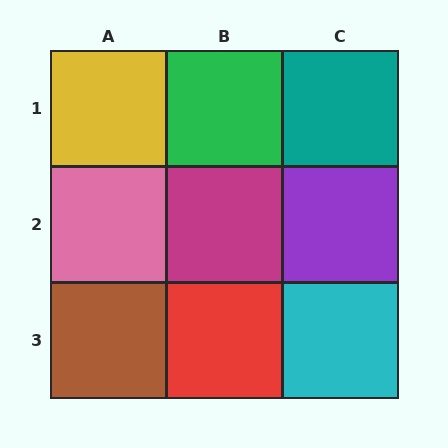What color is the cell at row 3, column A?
Brown.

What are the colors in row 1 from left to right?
Yellow, green, teal.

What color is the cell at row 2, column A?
Pink.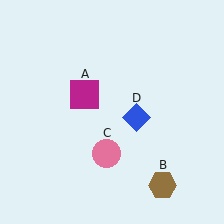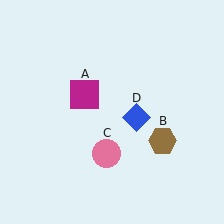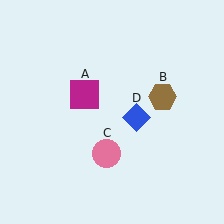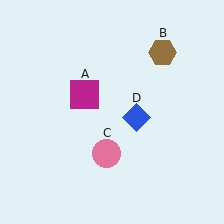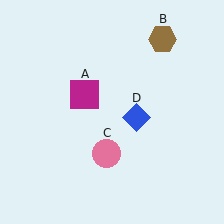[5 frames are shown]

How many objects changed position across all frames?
1 object changed position: brown hexagon (object B).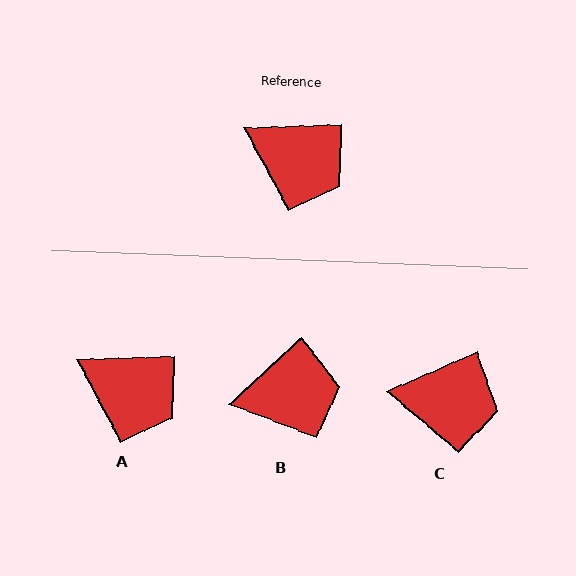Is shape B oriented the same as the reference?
No, it is off by about 41 degrees.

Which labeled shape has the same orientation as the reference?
A.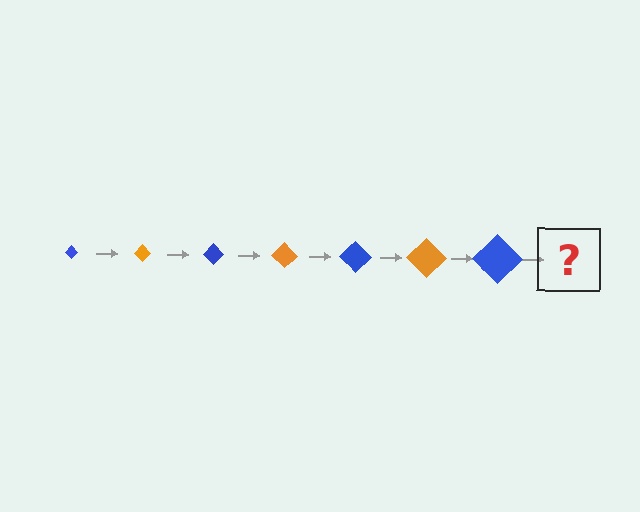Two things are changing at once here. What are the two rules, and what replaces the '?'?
The two rules are that the diamond grows larger each step and the color cycles through blue and orange. The '?' should be an orange diamond, larger than the previous one.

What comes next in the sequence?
The next element should be an orange diamond, larger than the previous one.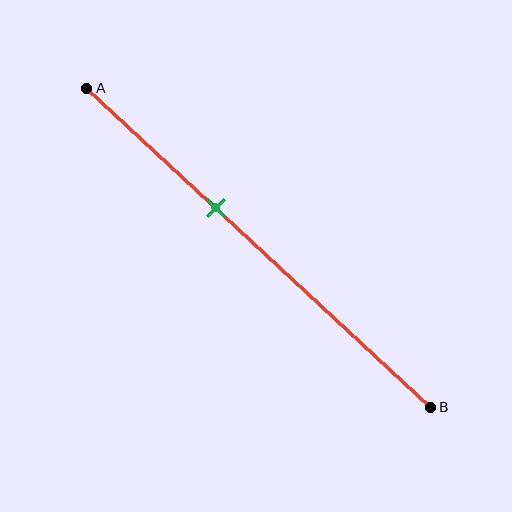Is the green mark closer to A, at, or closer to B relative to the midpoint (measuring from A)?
The green mark is closer to point A than the midpoint of segment AB.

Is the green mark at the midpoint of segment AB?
No, the mark is at about 40% from A, not at the 50% midpoint.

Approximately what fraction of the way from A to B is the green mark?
The green mark is approximately 40% of the way from A to B.